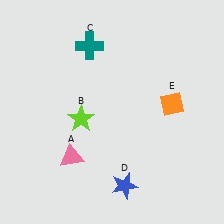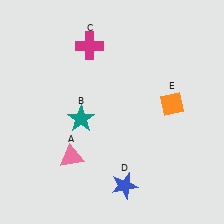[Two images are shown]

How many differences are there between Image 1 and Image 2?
There are 2 differences between the two images.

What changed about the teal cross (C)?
In Image 1, C is teal. In Image 2, it changed to magenta.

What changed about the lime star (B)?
In Image 1, B is lime. In Image 2, it changed to teal.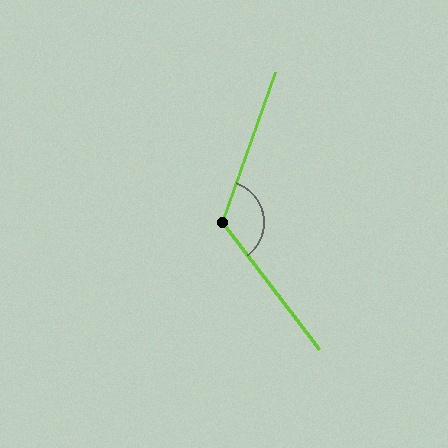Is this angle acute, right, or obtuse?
It is obtuse.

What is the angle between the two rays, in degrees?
Approximately 123 degrees.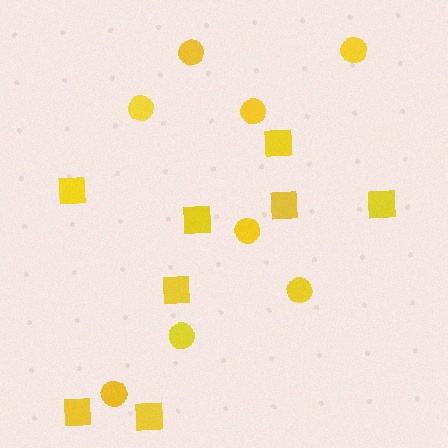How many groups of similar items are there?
There are 2 groups: one group of circles (8) and one group of squares (8).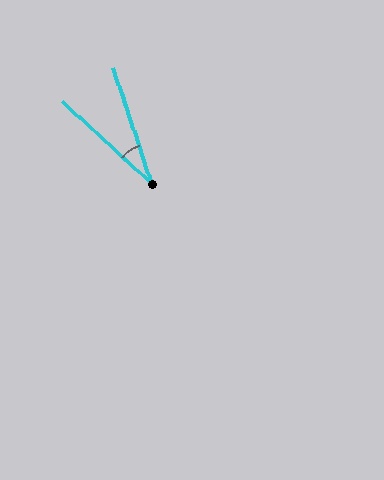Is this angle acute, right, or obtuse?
It is acute.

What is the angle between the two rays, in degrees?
Approximately 29 degrees.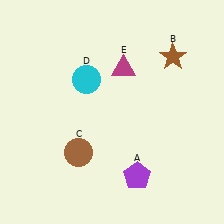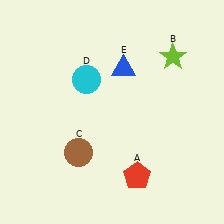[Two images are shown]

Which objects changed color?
A changed from purple to red. B changed from brown to lime. E changed from magenta to blue.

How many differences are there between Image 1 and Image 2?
There are 3 differences between the two images.